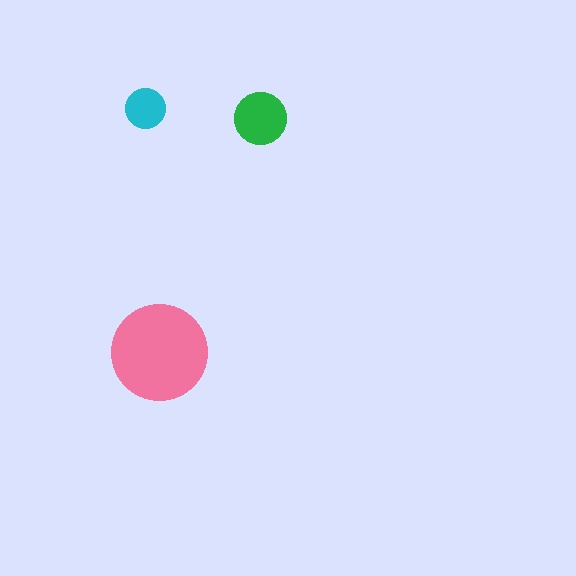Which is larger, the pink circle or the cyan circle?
The pink one.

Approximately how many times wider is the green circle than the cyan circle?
About 1.5 times wider.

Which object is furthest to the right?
The green circle is rightmost.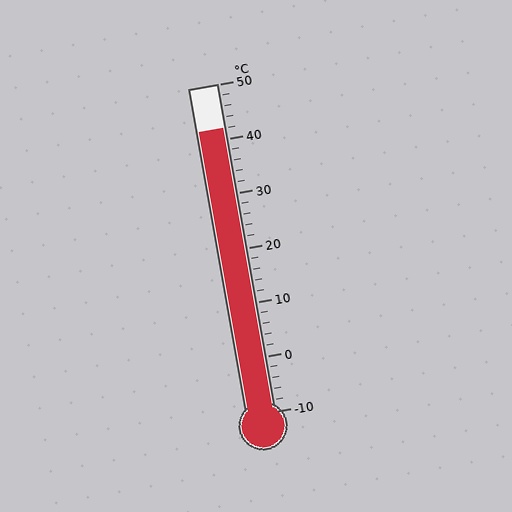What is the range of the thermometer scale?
The thermometer scale ranges from -10°C to 50°C.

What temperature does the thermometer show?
The thermometer shows approximately 42°C.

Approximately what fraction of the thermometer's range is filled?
The thermometer is filled to approximately 85% of its range.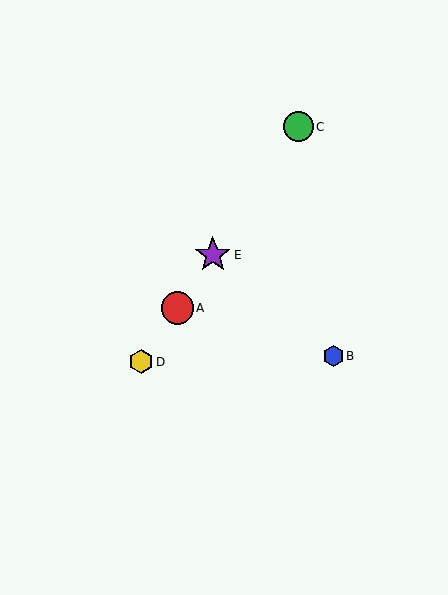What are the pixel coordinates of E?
Object E is at (213, 255).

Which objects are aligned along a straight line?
Objects A, C, D, E are aligned along a straight line.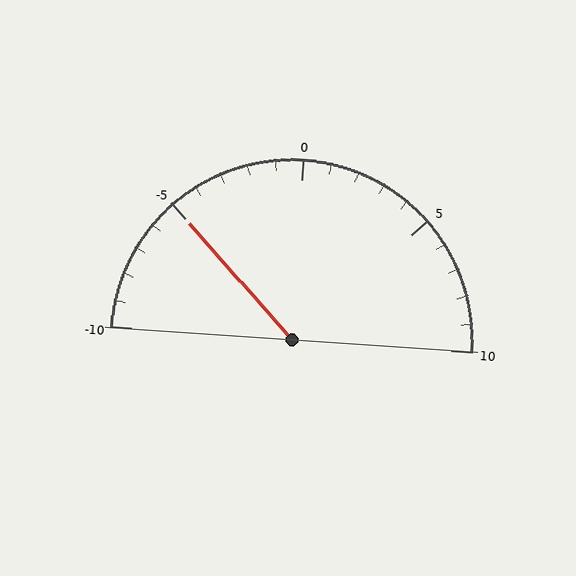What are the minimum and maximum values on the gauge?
The gauge ranges from -10 to 10.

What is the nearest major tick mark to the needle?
The nearest major tick mark is -5.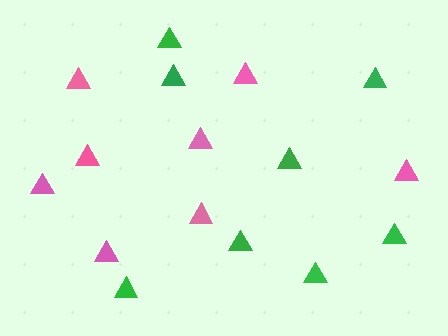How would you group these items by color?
There are 2 groups: one group of green triangles (8) and one group of pink triangles (8).